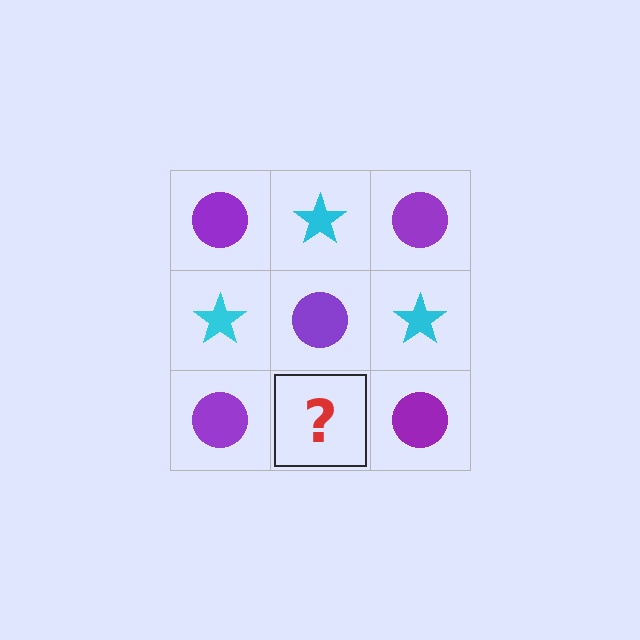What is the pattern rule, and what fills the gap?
The rule is that it alternates purple circle and cyan star in a checkerboard pattern. The gap should be filled with a cyan star.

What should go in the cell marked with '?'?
The missing cell should contain a cyan star.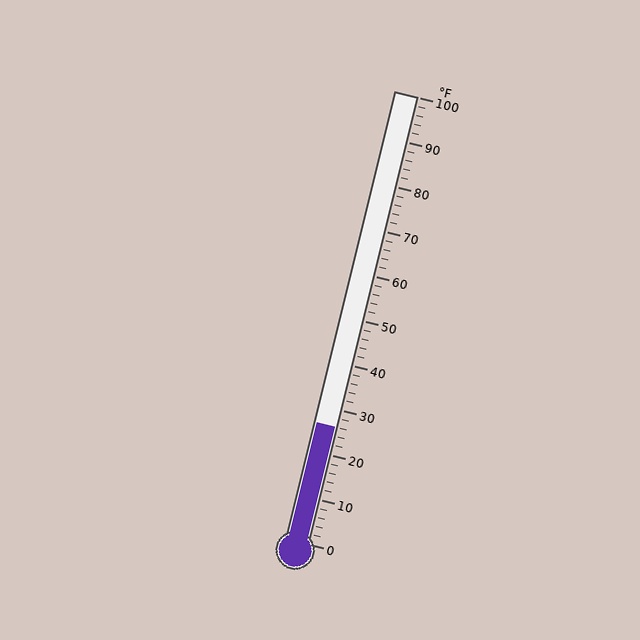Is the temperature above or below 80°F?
The temperature is below 80°F.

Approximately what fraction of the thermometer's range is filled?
The thermometer is filled to approximately 25% of its range.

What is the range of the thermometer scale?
The thermometer scale ranges from 0°F to 100°F.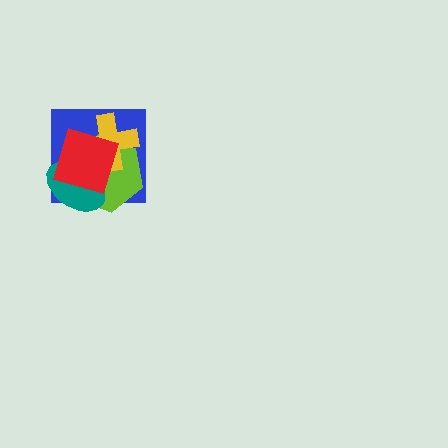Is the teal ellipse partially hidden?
Yes, it is partially covered by another shape.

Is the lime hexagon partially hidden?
Yes, it is partially covered by another shape.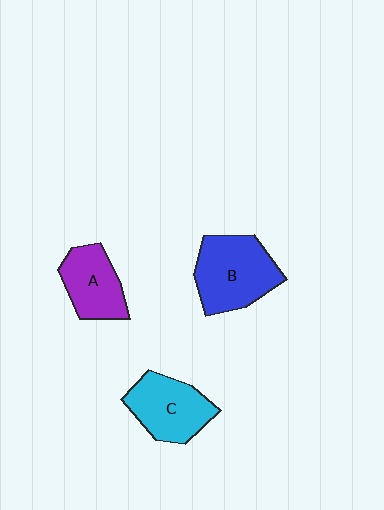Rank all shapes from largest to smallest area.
From largest to smallest: B (blue), C (cyan), A (purple).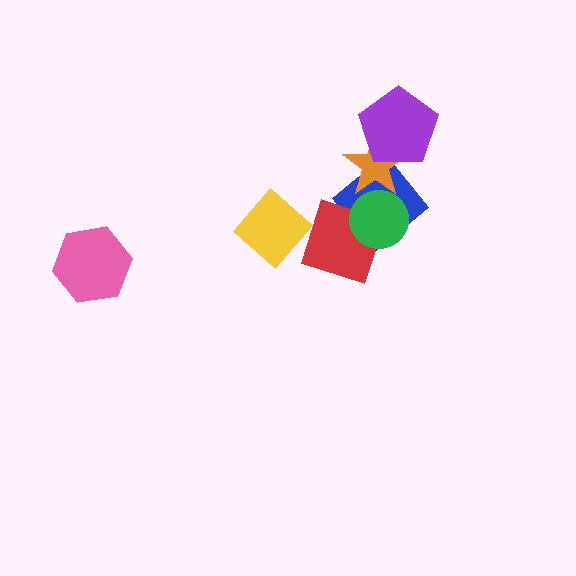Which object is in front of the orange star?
The purple pentagon is in front of the orange star.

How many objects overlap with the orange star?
3 objects overlap with the orange star.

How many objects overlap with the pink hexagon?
0 objects overlap with the pink hexagon.